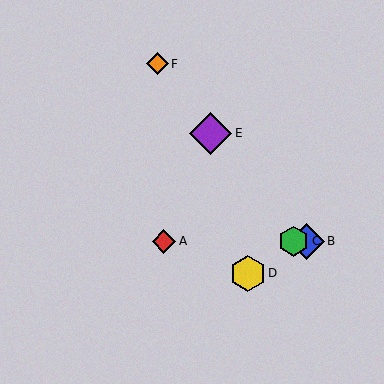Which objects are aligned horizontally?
Objects A, B, C are aligned horizontally.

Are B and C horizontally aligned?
Yes, both are at y≈241.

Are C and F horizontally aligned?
No, C is at y≈241 and F is at y≈64.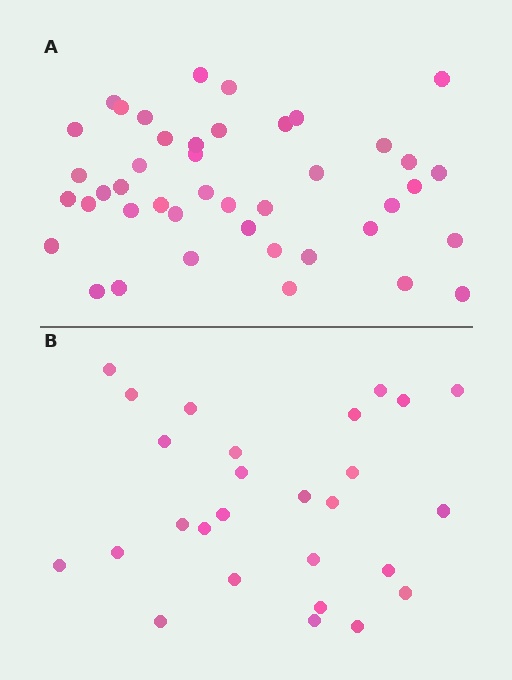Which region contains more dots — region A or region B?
Region A (the top region) has more dots.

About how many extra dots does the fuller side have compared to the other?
Region A has approximately 15 more dots than region B.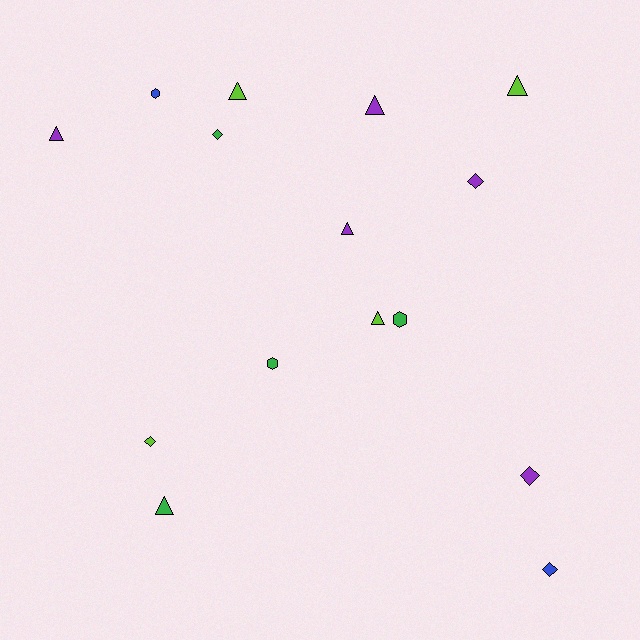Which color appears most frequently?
Purple, with 5 objects.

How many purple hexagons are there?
There are no purple hexagons.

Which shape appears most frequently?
Triangle, with 7 objects.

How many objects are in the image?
There are 15 objects.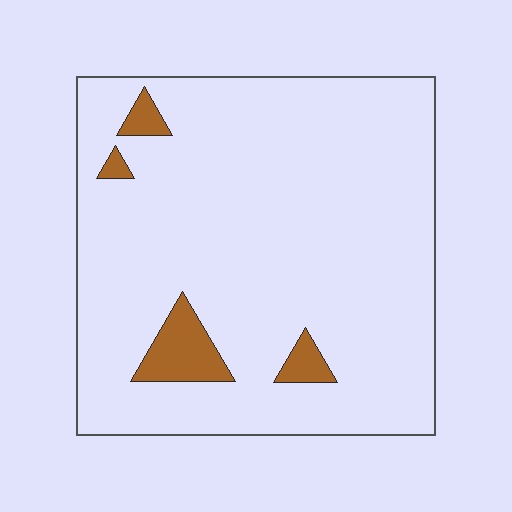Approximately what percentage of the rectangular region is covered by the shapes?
Approximately 5%.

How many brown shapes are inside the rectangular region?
4.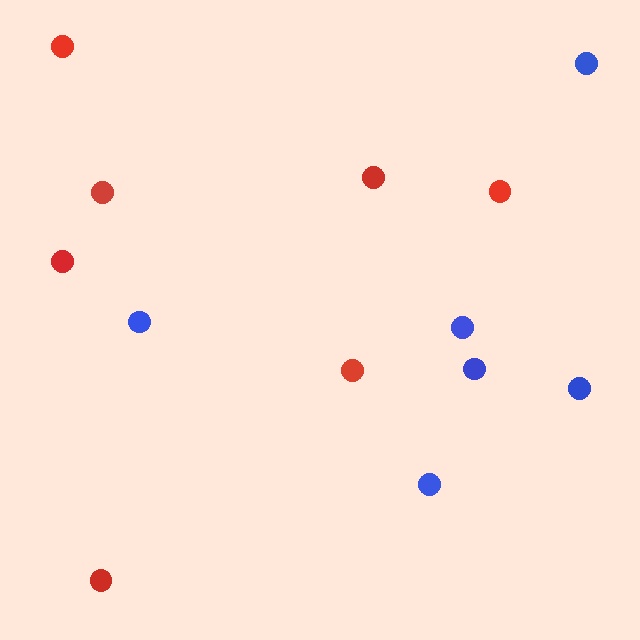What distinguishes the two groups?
There are 2 groups: one group of blue circles (6) and one group of red circles (7).